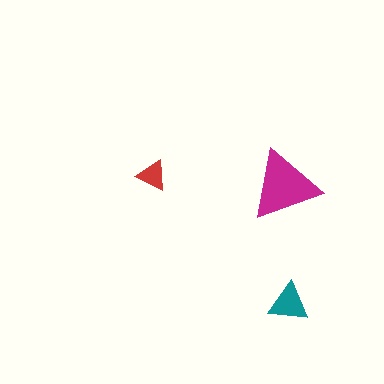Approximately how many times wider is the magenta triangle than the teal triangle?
About 1.5 times wider.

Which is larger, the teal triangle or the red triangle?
The teal one.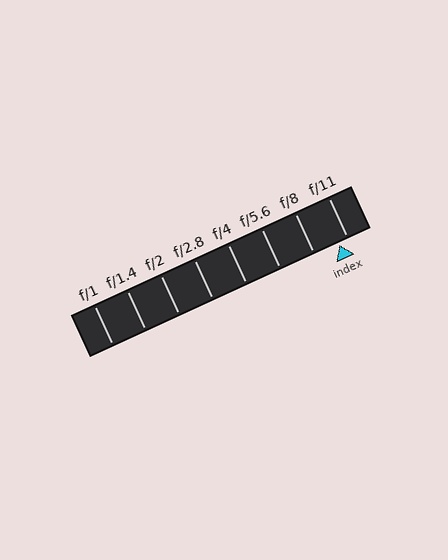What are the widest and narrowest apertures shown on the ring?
The widest aperture shown is f/1 and the narrowest is f/11.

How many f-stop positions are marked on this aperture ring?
There are 8 f-stop positions marked.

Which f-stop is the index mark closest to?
The index mark is closest to f/11.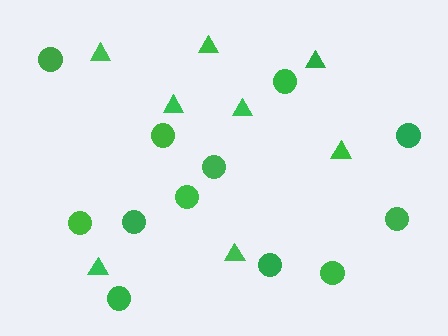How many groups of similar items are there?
There are 2 groups: one group of triangles (8) and one group of circles (12).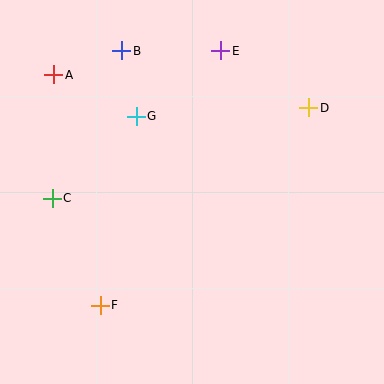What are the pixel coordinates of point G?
Point G is at (136, 116).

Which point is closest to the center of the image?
Point G at (136, 116) is closest to the center.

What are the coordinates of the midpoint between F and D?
The midpoint between F and D is at (204, 207).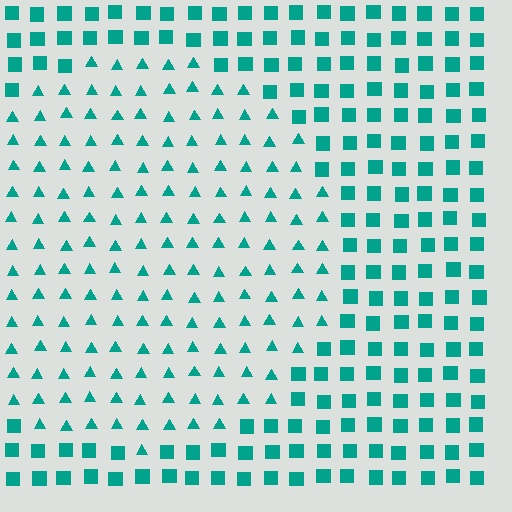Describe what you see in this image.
The image is filled with small teal elements arranged in a uniform grid. A circle-shaped region contains triangles, while the surrounding area contains squares. The boundary is defined purely by the change in element shape.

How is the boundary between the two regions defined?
The boundary is defined by a change in element shape: triangles inside vs. squares outside. All elements share the same color and spacing.